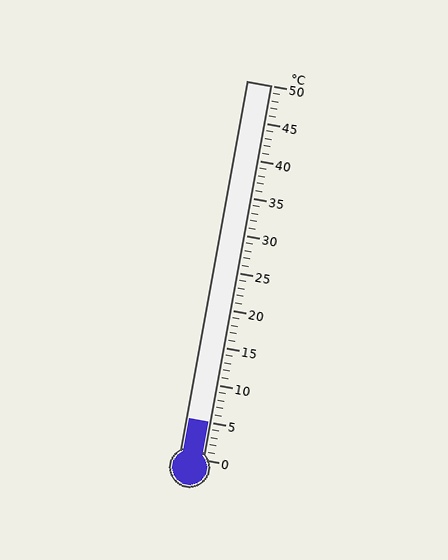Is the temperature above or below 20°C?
The temperature is below 20°C.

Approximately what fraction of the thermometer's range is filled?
The thermometer is filled to approximately 10% of its range.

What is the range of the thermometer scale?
The thermometer scale ranges from 0°C to 50°C.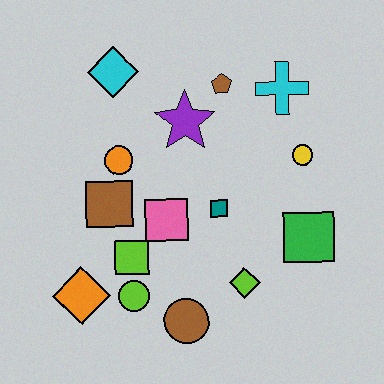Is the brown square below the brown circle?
No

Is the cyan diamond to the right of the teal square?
No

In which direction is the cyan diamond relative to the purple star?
The cyan diamond is to the left of the purple star.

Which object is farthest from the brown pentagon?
The orange diamond is farthest from the brown pentagon.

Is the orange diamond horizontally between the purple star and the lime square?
No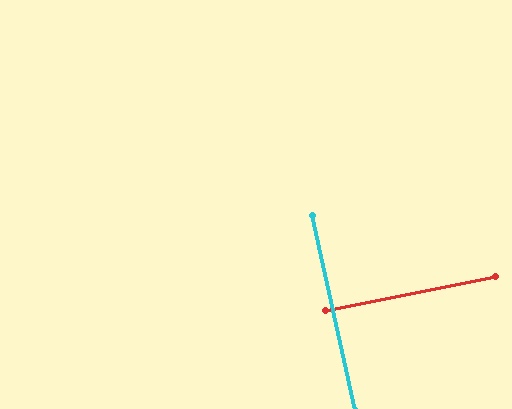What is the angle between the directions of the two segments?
Approximately 89 degrees.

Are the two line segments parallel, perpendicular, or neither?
Perpendicular — they meet at approximately 89°.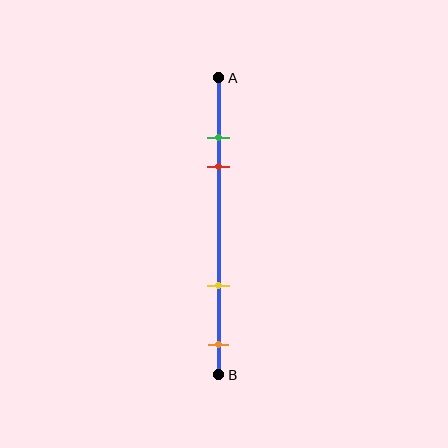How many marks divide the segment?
There are 4 marks dividing the segment.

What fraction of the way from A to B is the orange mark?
The orange mark is approximately 90% (0.9) of the way from A to B.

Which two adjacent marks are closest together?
The green and red marks are the closest adjacent pair.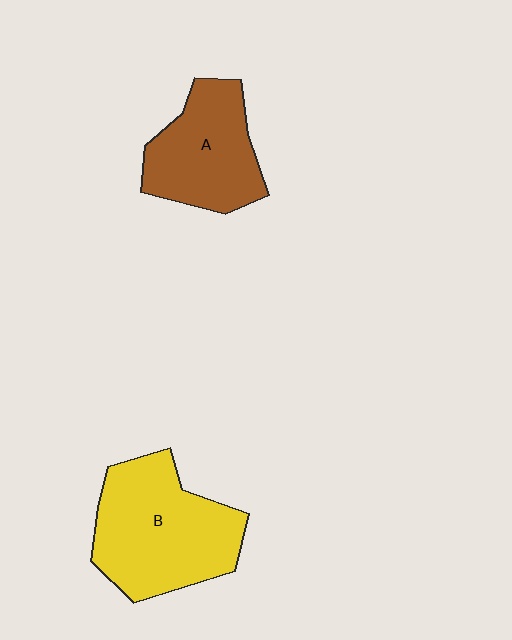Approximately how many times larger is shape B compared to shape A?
Approximately 1.4 times.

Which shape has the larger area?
Shape B (yellow).